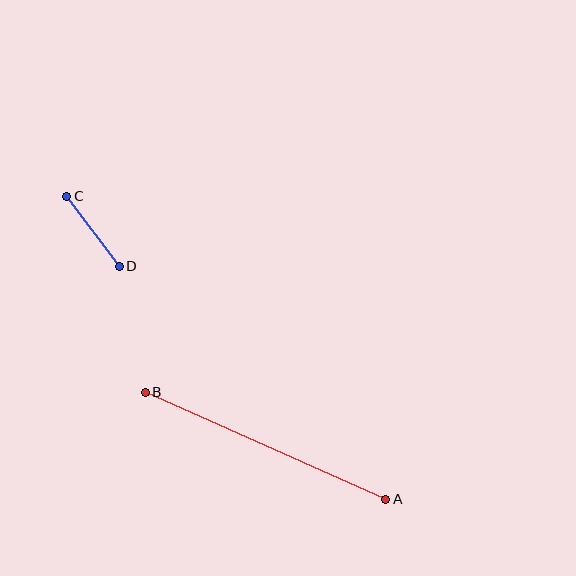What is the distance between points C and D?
The distance is approximately 87 pixels.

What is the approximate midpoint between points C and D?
The midpoint is at approximately (93, 231) pixels.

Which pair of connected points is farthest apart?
Points A and B are farthest apart.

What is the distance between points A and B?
The distance is approximately 264 pixels.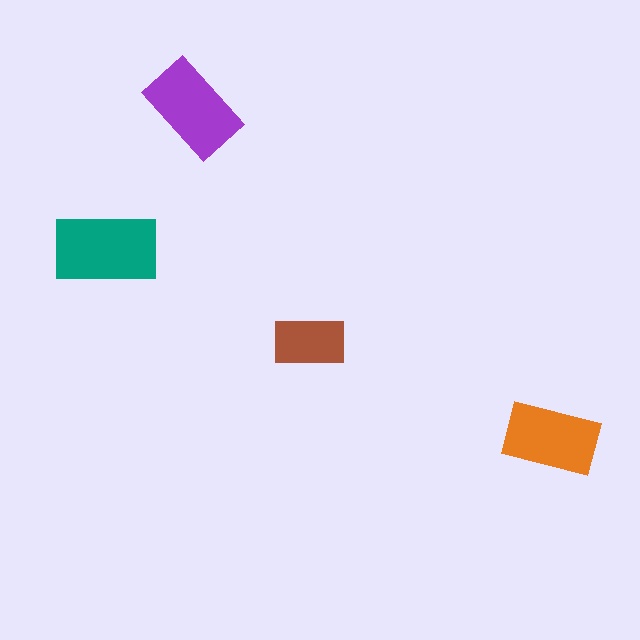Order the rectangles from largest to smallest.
the teal one, the purple one, the orange one, the brown one.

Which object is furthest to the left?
The teal rectangle is leftmost.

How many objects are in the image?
There are 4 objects in the image.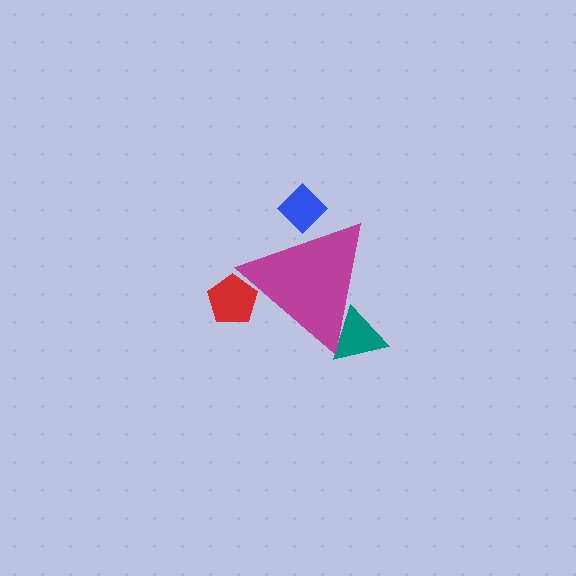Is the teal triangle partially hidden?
Yes, the teal triangle is partially hidden behind the magenta triangle.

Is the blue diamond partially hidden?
Yes, the blue diamond is partially hidden behind the magenta triangle.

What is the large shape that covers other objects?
A magenta triangle.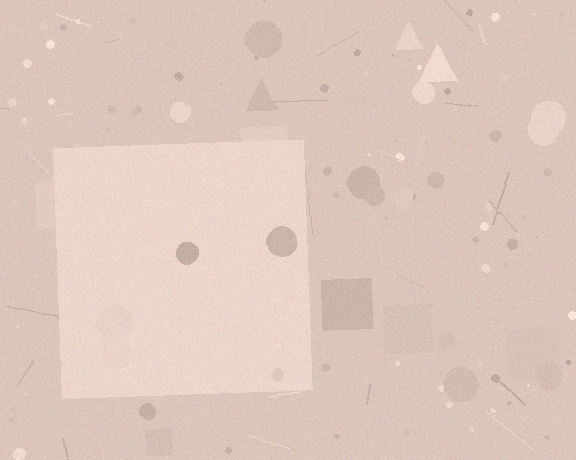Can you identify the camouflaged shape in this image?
The camouflaged shape is a square.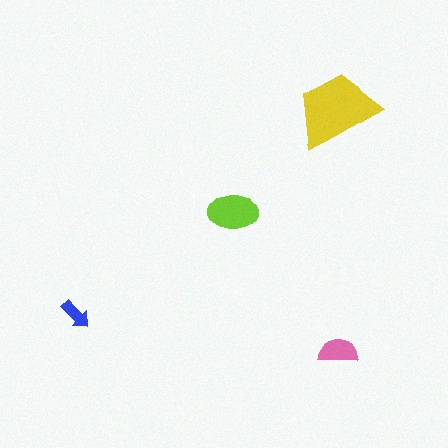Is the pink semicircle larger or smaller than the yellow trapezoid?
Smaller.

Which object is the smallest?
The blue arrow.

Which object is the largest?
The yellow trapezoid.